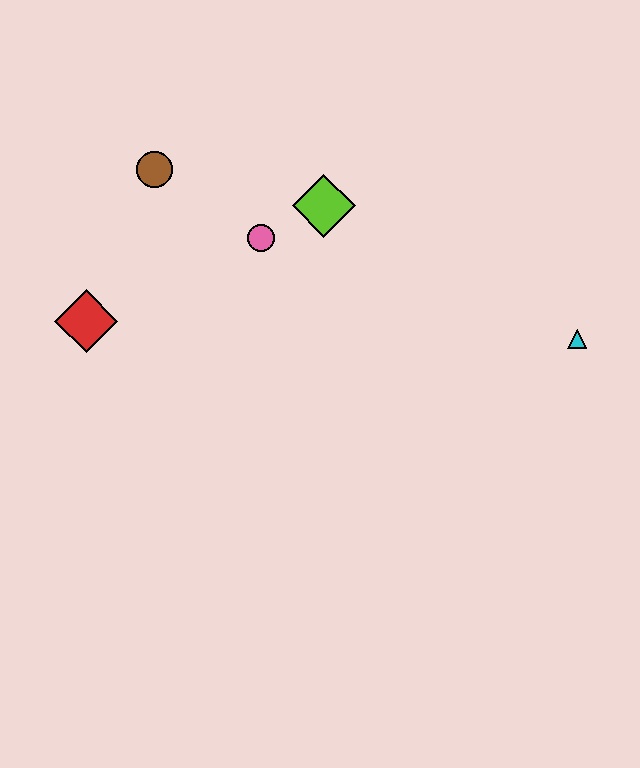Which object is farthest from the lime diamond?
The cyan triangle is farthest from the lime diamond.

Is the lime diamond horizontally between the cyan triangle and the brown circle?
Yes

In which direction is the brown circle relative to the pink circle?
The brown circle is to the left of the pink circle.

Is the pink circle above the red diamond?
Yes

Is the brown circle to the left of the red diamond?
No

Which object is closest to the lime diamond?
The pink circle is closest to the lime diamond.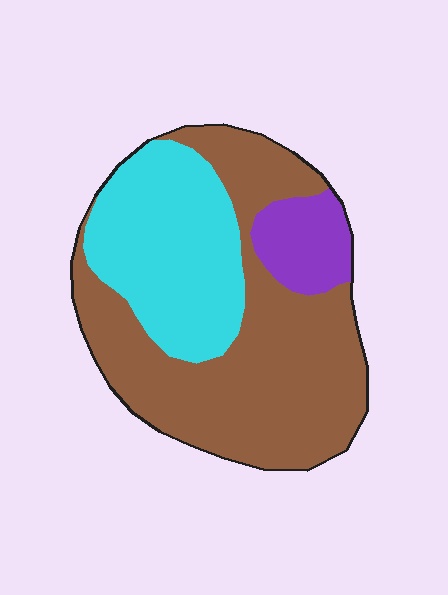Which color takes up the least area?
Purple, at roughly 10%.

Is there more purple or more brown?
Brown.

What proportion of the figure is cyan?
Cyan covers about 30% of the figure.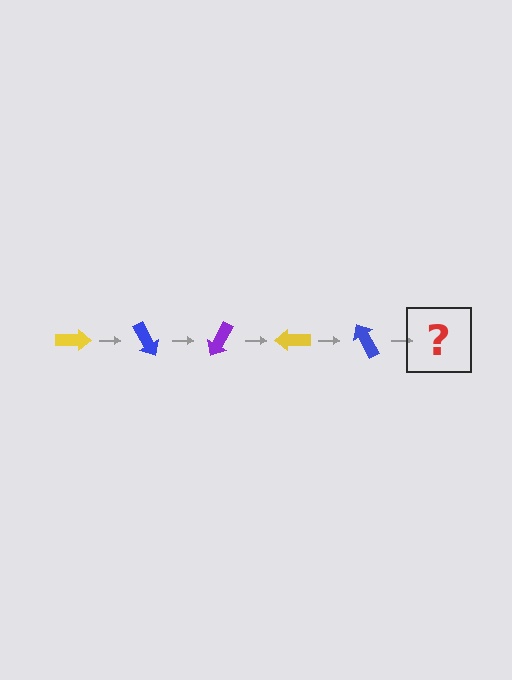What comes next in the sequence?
The next element should be a purple arrow, rotated 300 degrees from the start.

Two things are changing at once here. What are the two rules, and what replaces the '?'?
The two rules are that it rotates 60 degrees each step and the color cycles through yellow, blue, and purple. The '?' should be a purple arrow, rotated 300 degrees from the start.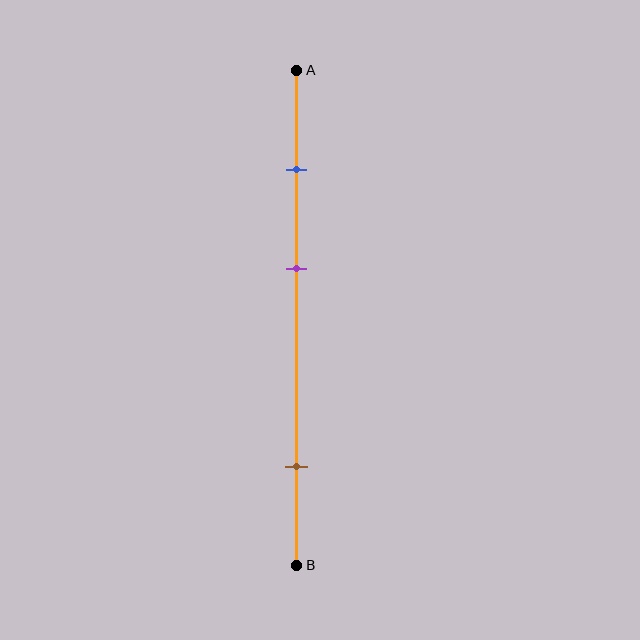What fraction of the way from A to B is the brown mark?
The brown mark is approximately 80% (0.8) of the way from A to B.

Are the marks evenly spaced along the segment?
No, the marks are not evenly spaced.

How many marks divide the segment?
There are 3 marks dividing the segment.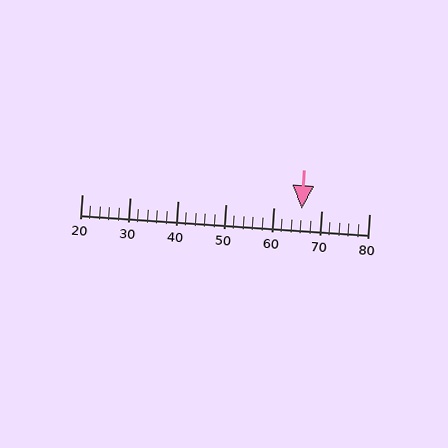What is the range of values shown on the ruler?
The ruler shows values from 20 to 80.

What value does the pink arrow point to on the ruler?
The pink arrow points to approximately 66.